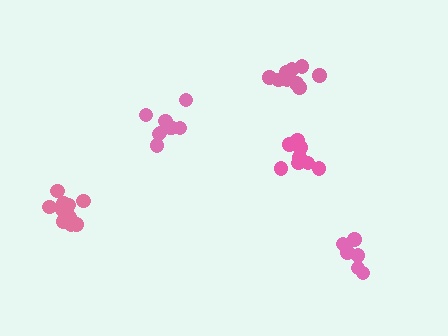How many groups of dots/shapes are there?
There are 5 groups.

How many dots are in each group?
Group 1: 12 dots, Group 2: 6 dots, Group 3: 9 dots, Group 4: 9 dots, Group 5: 8 dots (44 total).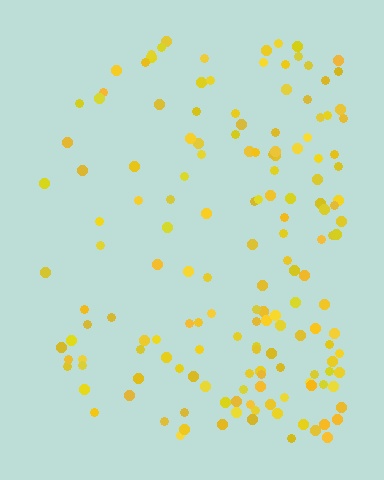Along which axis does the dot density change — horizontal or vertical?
Horizontal.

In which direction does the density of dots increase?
From left to right, with the right side densest.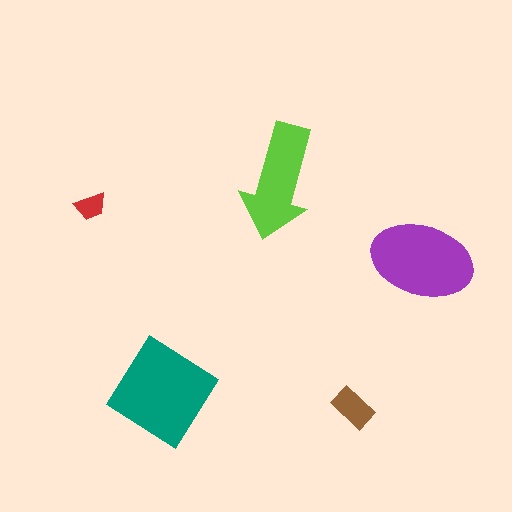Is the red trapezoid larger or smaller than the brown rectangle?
Smaller.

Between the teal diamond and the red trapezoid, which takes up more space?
The teal diamond.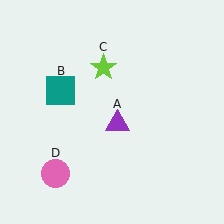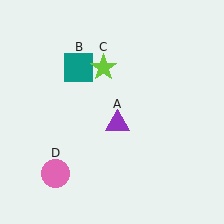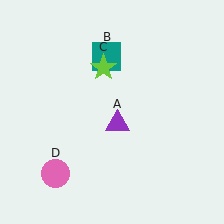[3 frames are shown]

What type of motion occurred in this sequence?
The teal square (object B) rotated clockwise around the center of the scene.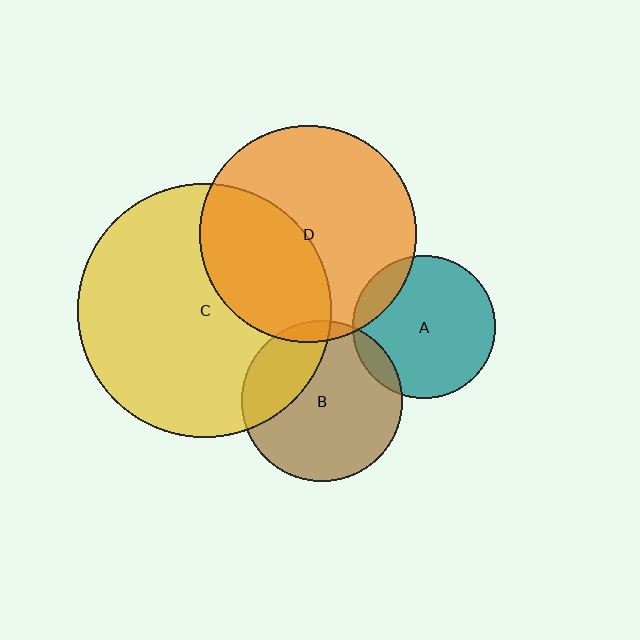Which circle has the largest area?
Circle C (yellow).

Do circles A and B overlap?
Yes.